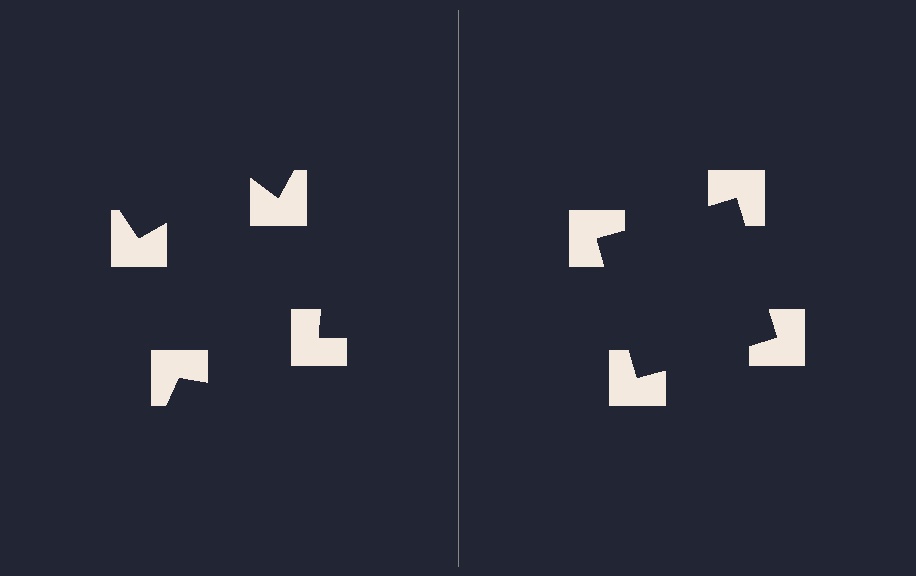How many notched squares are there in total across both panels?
8 — 4 on each side.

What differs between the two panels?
The notched squares are positioned identically on both sides; only the wedge orientations differ. On the right they align to a square; on the left they are misaligned.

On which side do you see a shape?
An illusory square appears on the right side. On the left side the wedge cuts are rotated, so no coherent shape forms.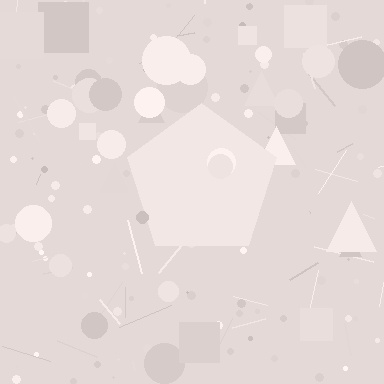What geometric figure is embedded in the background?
A pentagon is embedded in the background.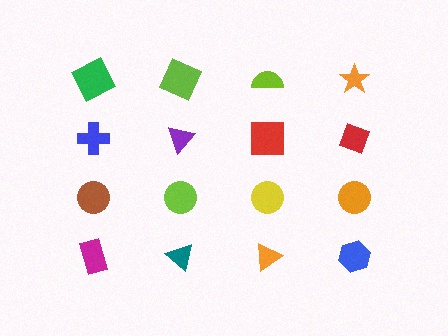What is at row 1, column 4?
An orange star.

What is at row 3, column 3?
A yellow circle.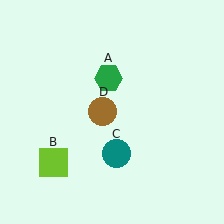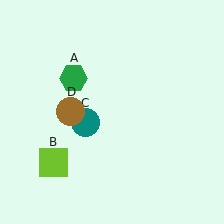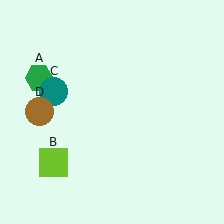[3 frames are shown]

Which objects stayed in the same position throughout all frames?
Lime square (object B) remained stationary.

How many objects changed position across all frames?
3 objects changed position: green hexagon (object A), teal circle (object C), brown circle (object D).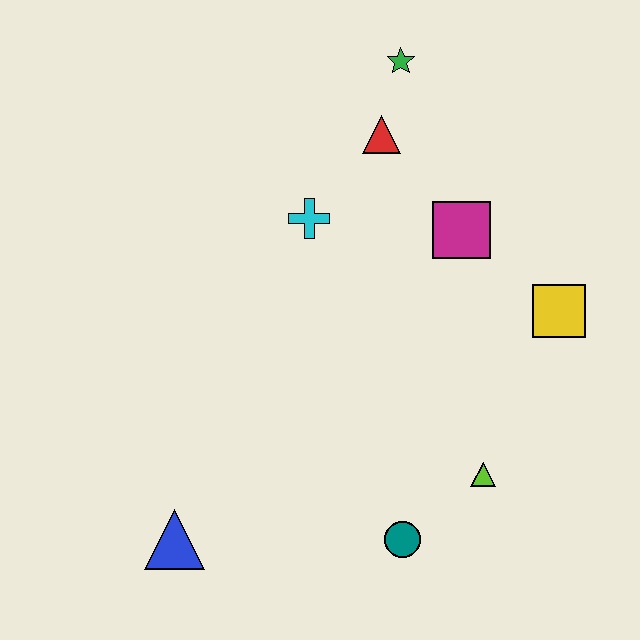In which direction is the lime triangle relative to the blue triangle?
The lime triangle is to the right of the blue triangle.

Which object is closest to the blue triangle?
The teal circle is closest to the blue triangle.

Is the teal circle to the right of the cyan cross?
Yes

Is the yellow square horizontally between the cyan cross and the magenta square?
No